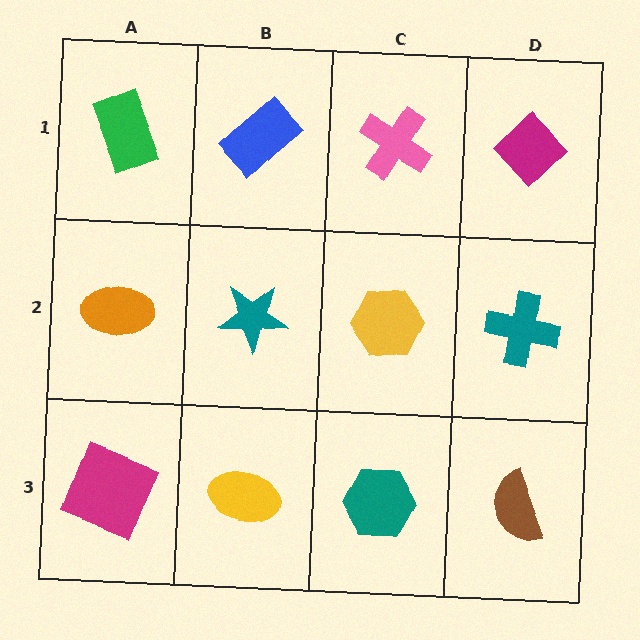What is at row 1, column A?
A green rectangle.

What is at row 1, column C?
A pink cross.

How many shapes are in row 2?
4 shapes.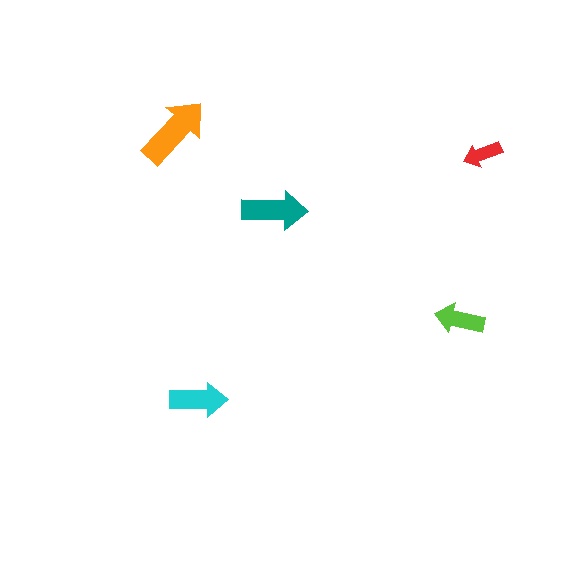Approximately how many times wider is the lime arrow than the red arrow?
About 1.5 times wider.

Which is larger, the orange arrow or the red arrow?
The orange one.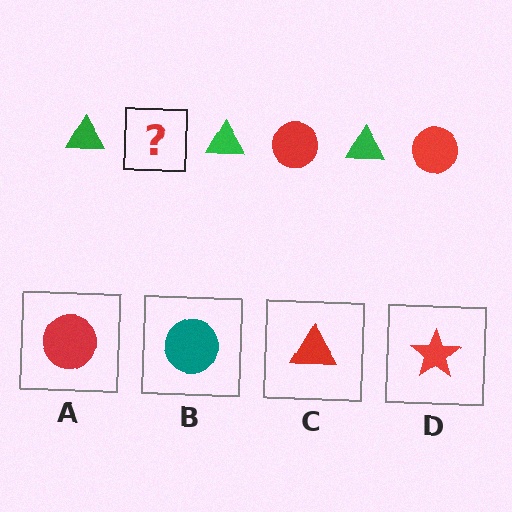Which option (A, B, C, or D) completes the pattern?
A.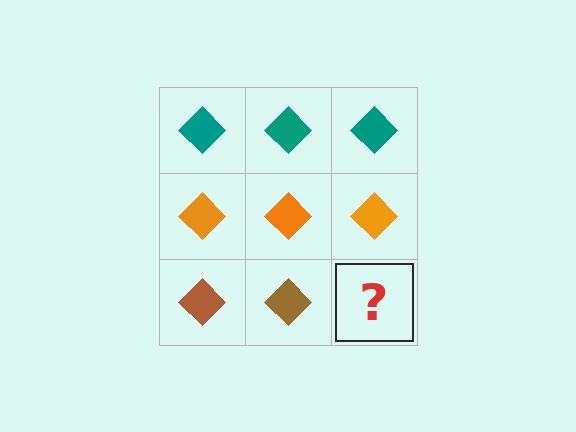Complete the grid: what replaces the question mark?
The question mark should be replaced with a brown diamond.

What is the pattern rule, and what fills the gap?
The rule is that each row has a consistent color. The gap should be filled with a brown diamond.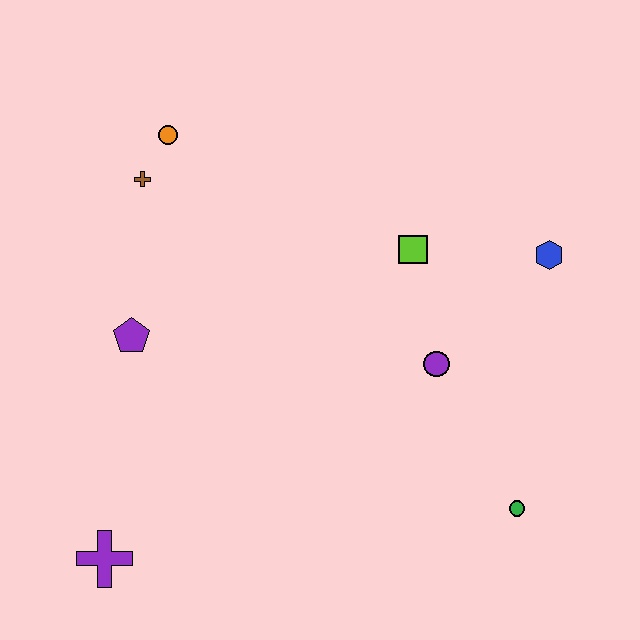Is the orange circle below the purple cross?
No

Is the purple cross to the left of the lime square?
Yes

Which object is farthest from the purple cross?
The blue hexagon is farthest from the purple cross.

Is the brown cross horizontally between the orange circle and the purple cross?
Yes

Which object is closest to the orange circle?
The brown cross is closest to the orange circle.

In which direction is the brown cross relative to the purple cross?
The brown cross is above the purple cross.